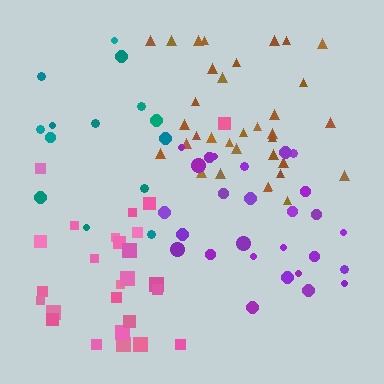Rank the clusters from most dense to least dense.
purple, pink, brown, teal.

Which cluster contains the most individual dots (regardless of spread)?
Brown (35).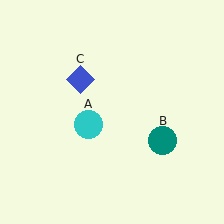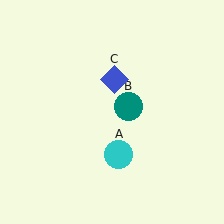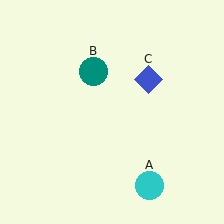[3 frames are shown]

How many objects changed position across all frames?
3 objects changed position: cyan circle (object A), teal circle (object B), blue diamond (object C).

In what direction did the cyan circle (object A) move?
The cyan circle (object A) moved down and to the right.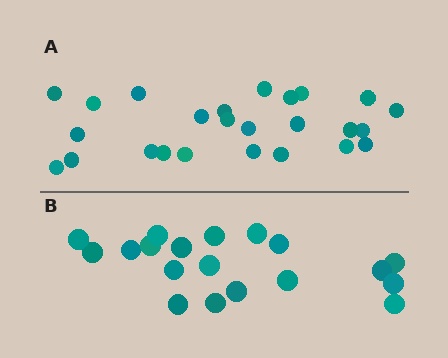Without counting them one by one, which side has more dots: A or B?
Region A (the top region) has more dots.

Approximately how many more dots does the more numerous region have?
Region A has about 6 more dots than region B.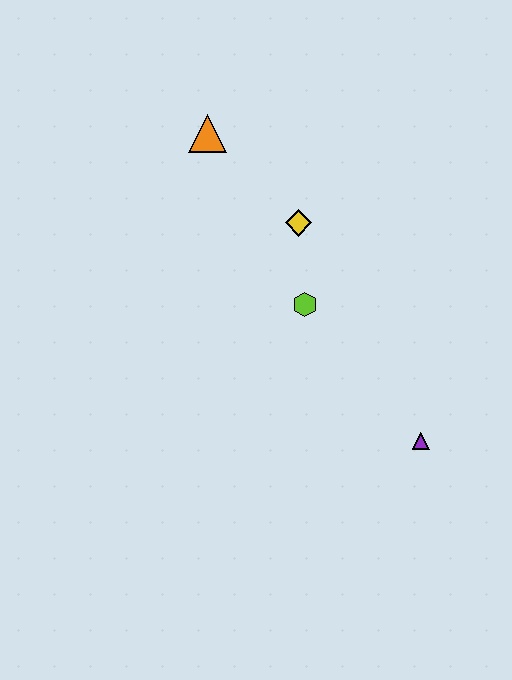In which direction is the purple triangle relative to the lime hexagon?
The purple triangle is below the lime hexagon.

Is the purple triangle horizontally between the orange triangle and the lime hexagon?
No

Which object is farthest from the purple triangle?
The orange triangle is farthest from the purple triangle.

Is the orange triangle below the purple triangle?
No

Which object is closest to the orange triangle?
The yellow diamond is closest to the orange triangle.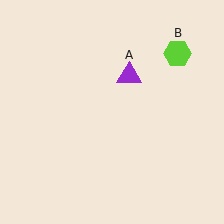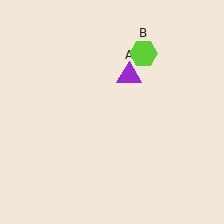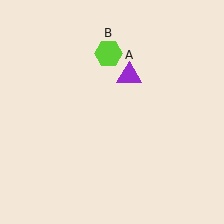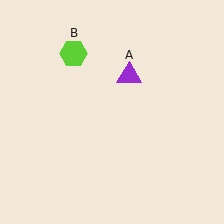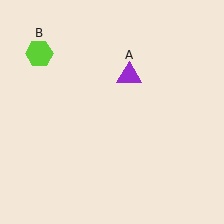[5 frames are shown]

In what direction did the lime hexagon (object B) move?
The lime hexagon (object B) moved left.